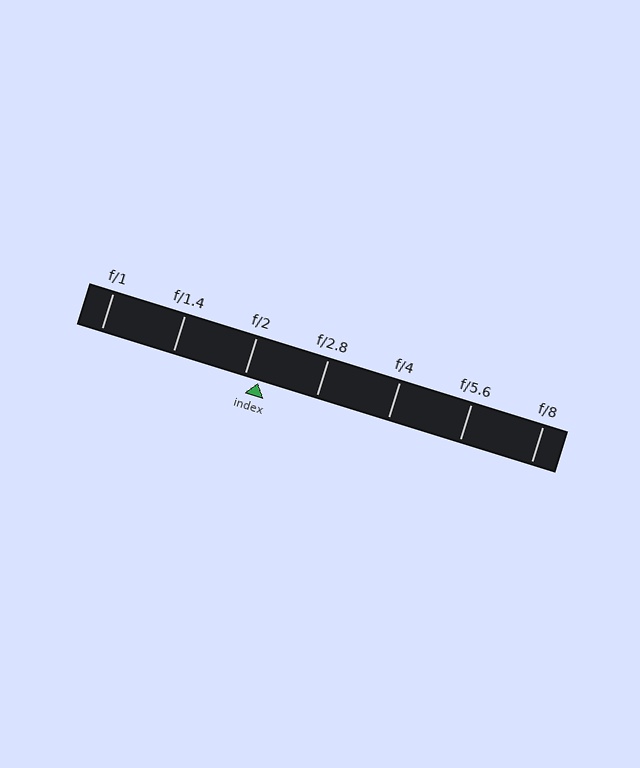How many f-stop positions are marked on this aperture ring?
There are 7 f-stop positions marked.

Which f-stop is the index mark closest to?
The index mark is closest to f/2.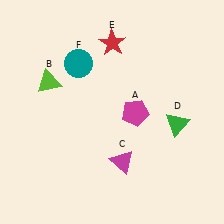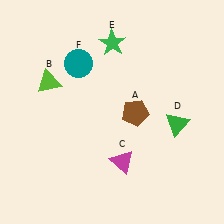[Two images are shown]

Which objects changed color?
A changed from magenta to brown. E changed from red to green.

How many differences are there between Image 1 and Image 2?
There are 2 differences between the two images.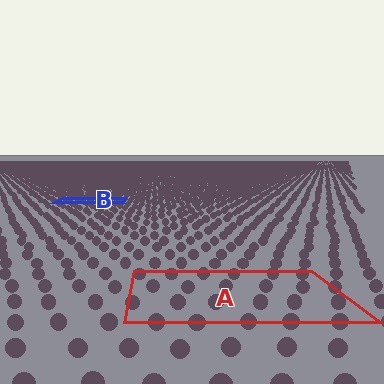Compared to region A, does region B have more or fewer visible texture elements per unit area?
Region B has more texture elements per unit area — they are packed more densely because it is farther away.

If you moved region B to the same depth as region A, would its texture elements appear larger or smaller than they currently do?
They would appear larger. At a closer depth, the same texture elements are projected at a bigger on-screen size.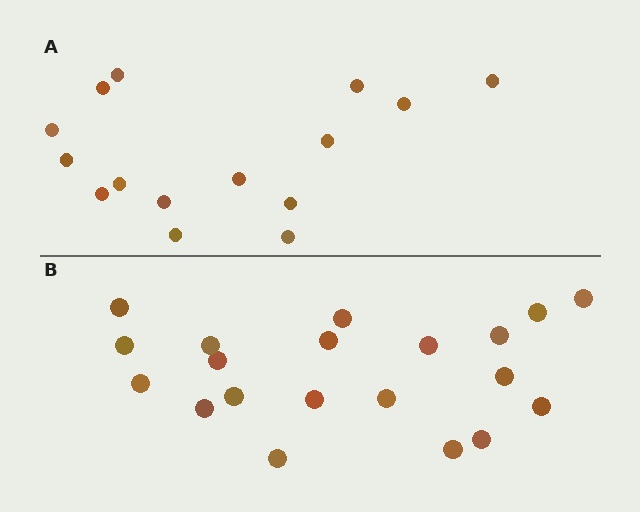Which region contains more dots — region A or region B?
Region B (the bottom region) has more dots.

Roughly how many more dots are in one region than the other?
Region B has about 5 more dots than region A.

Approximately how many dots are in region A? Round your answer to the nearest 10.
About 20 dots. (The exact count is 15, which rounds to 20.)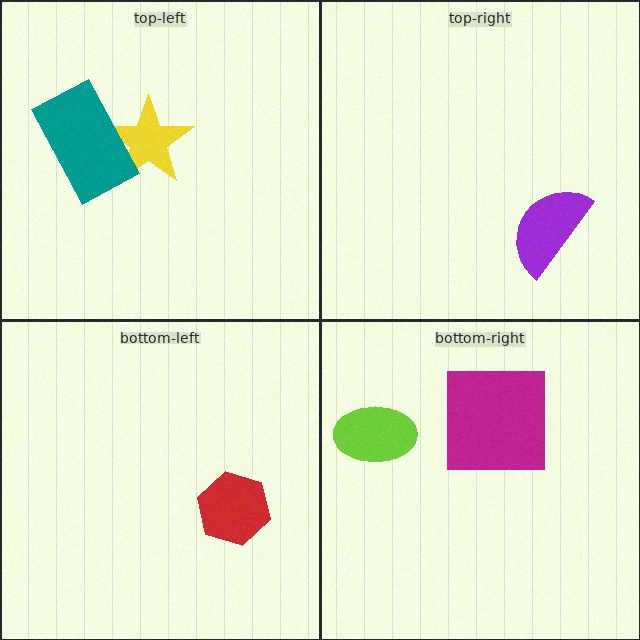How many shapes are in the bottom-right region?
2.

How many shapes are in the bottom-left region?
1.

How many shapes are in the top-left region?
2.